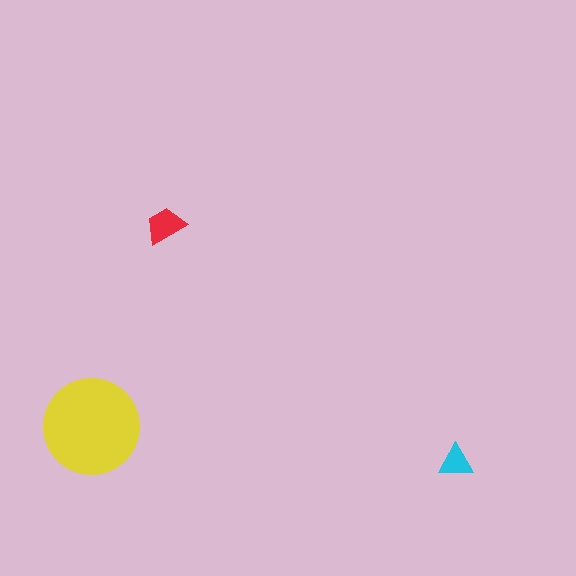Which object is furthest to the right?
The cyan triangle is rightmost.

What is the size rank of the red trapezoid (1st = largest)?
2nd.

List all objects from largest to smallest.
The yellow circle, the red trapezoid, the cyan triangle.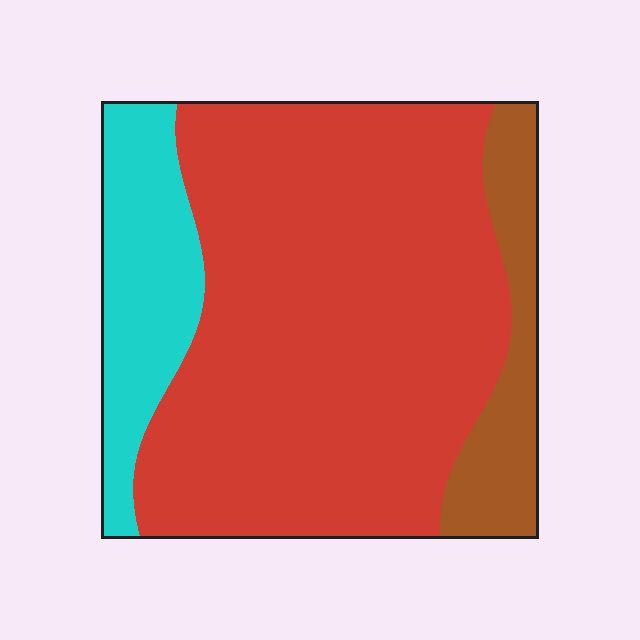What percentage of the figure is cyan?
Cyan takes up about one sixth (1/6) of the figure.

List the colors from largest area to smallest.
From largest to smallest: red, cyan, brown.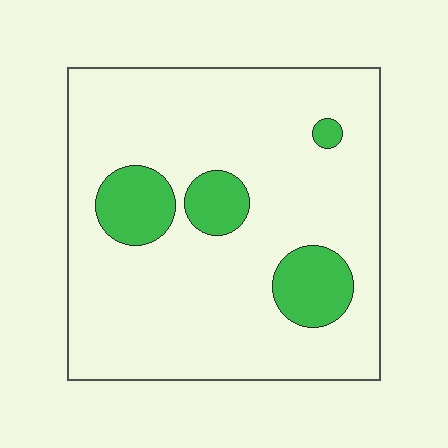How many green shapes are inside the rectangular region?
4.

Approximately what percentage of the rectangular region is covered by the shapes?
Approximately 15%.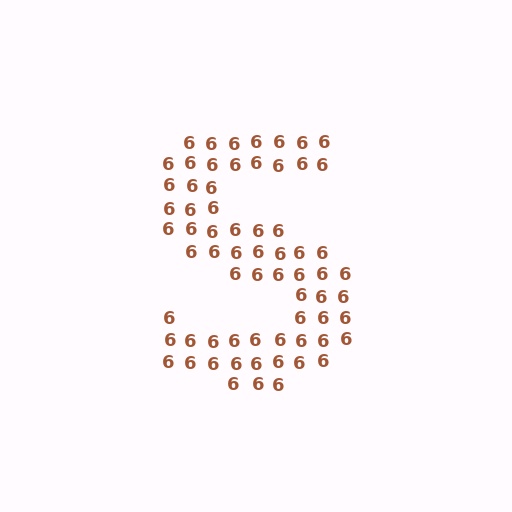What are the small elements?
The small elements are digit 6's.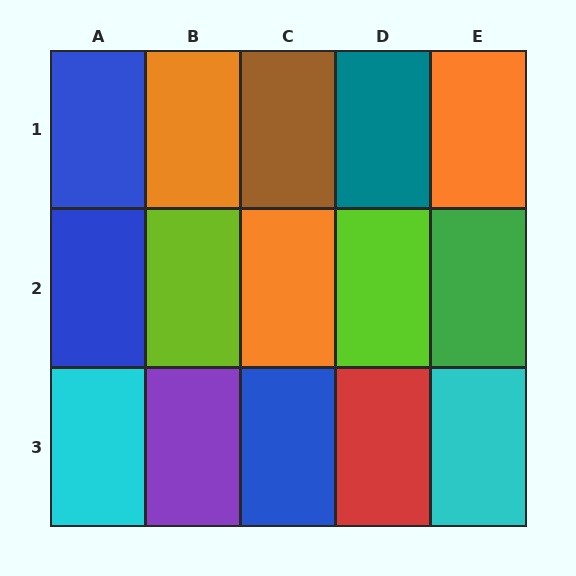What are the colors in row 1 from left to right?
Blue, orange, brown, teal, orange.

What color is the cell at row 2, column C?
Orange.